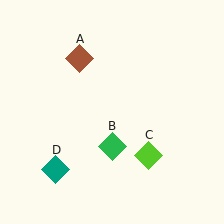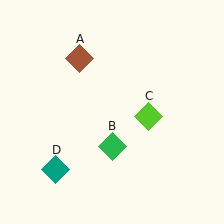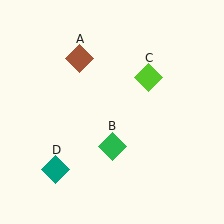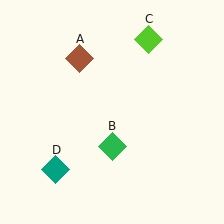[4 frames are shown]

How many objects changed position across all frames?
1 object changed position: lime diamond (object C).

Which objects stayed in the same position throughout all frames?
Brown diamond (object A) and green diamond (object B) and teal diamond (object D) remained stationary.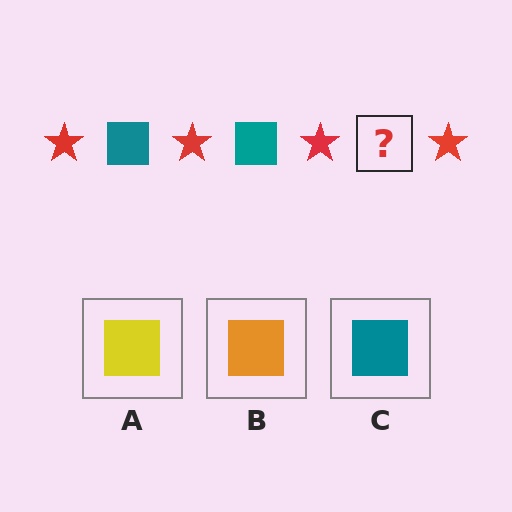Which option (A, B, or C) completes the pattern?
C.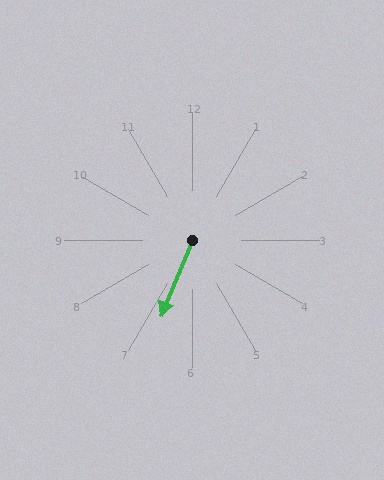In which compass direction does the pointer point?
South.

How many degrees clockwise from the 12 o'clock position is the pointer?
Approximately 202 degrees.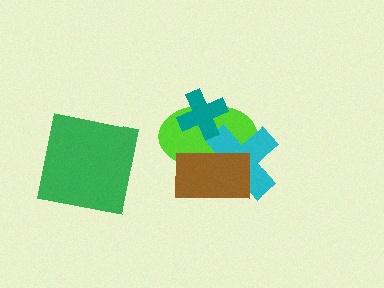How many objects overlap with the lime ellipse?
3 objects overlap with the lime ellipse.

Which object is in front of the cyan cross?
The brown rectangle is in front of the cyan cross.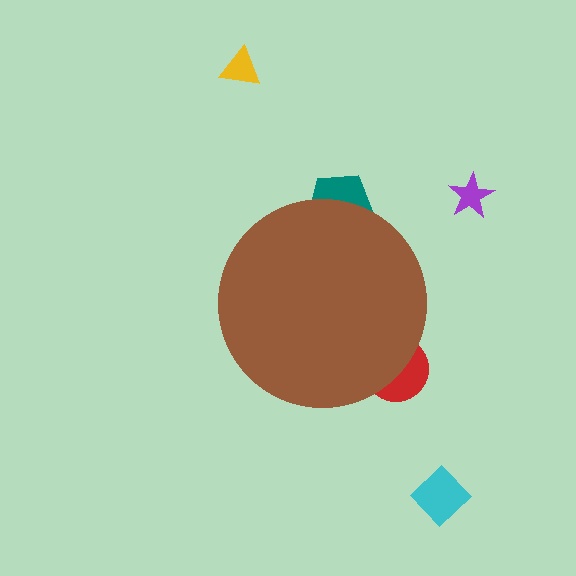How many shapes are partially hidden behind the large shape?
2 shapes are partially hidden.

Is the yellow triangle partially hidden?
No, the yellow triangle is fully visible.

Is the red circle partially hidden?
Yes, the red circle is partially hidden behind the brown circle.